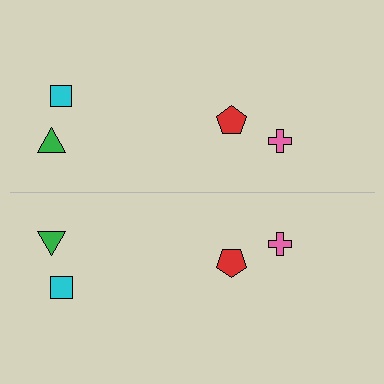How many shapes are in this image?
There are 8 shapes in this image.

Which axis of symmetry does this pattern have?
The pattern has a horizontal axis of symmetry running through the center of the image.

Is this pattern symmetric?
Yes, this pattern has bilateral (reflection) symmetry.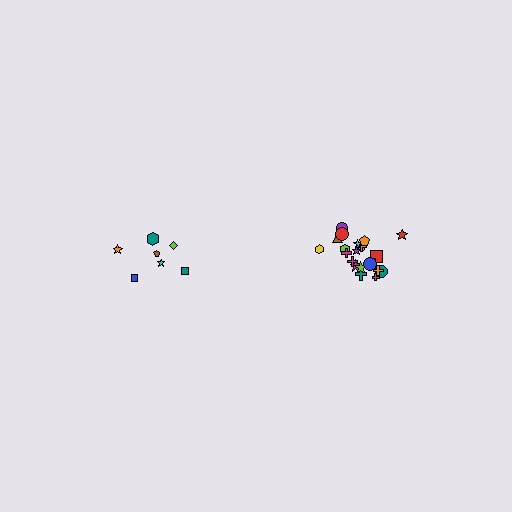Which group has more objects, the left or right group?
The right group.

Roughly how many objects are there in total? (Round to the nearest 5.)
Roughly 30 objects in total.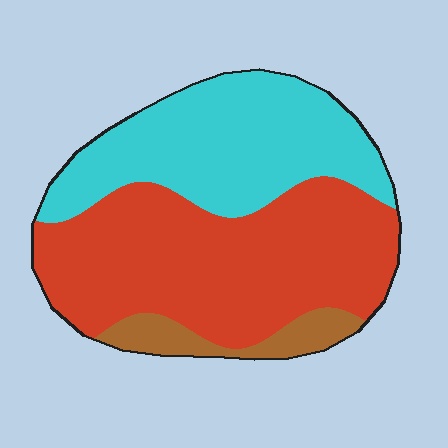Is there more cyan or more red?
Red.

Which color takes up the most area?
Red, at roughly 55%.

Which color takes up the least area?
Brown, at roughly 10%.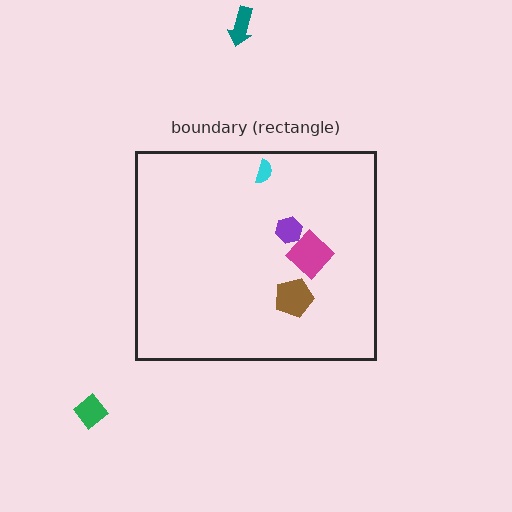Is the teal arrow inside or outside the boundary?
Outside.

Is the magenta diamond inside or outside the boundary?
Inside.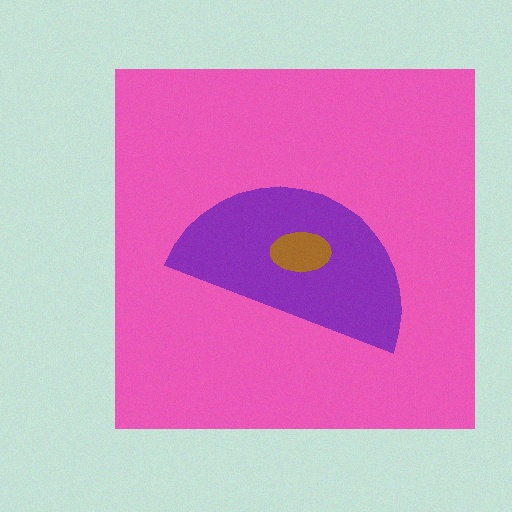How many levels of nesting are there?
3.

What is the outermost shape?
The pink square.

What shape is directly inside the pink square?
The purple semicircle.